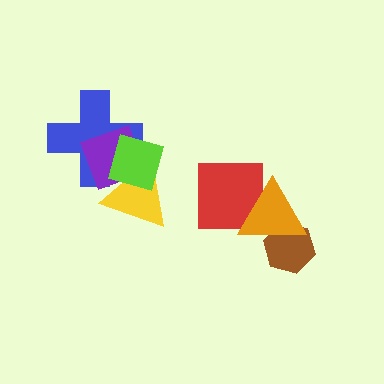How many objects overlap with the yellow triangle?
3 objects overlap with the yellow triangle.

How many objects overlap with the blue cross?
3 objects overlap with the blue cross.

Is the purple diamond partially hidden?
Yes, it is partially covered by another shape.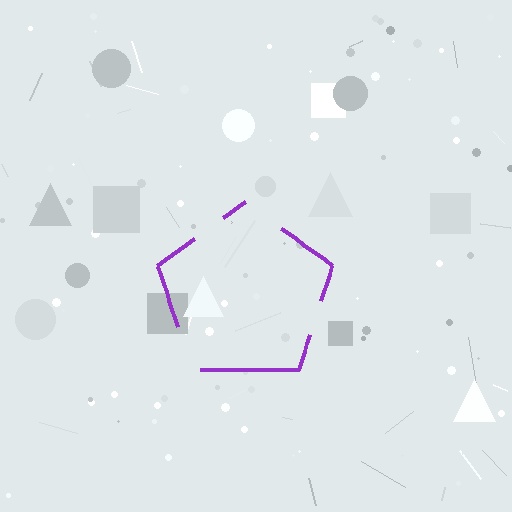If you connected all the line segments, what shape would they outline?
They would outline a pentagon.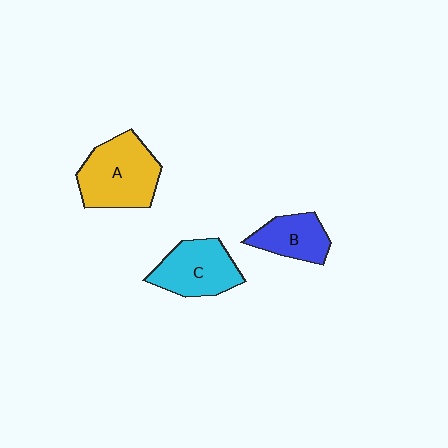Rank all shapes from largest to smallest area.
From largest to smallest: A (yellow), C (cyan), B (blue).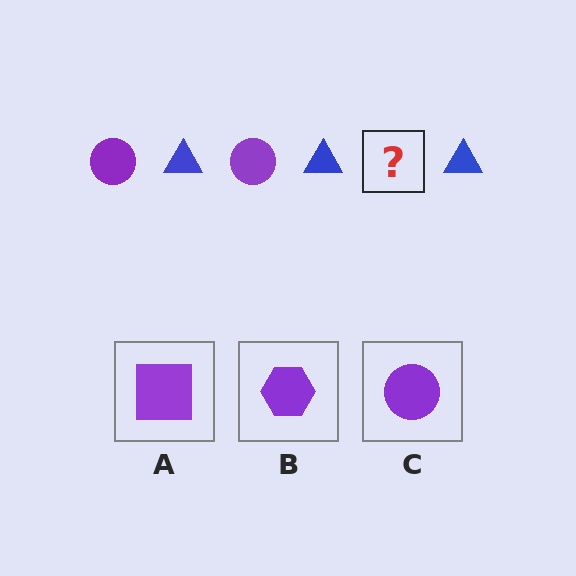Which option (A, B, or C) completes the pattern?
C.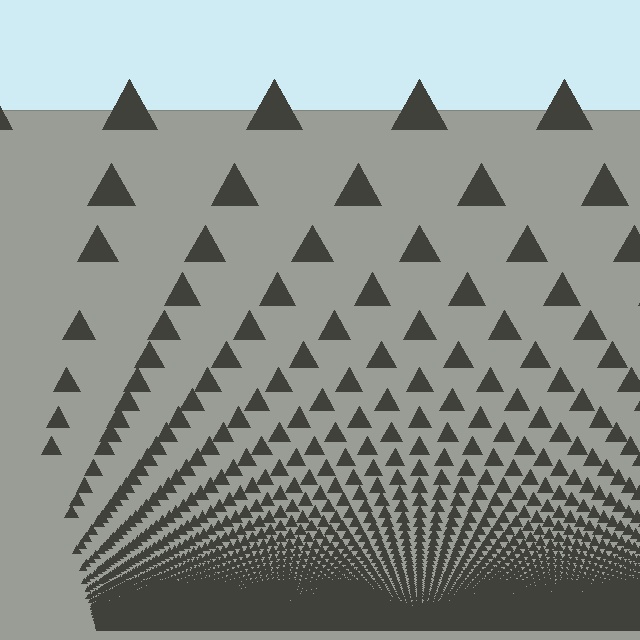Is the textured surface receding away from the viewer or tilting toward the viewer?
The surface appears to tilt toward the viewer. Texture elements get larger and sparser toward the top.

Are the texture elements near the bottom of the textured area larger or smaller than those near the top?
Smaller. The gradient is inverted — elements near the bottom are smaller and denser.